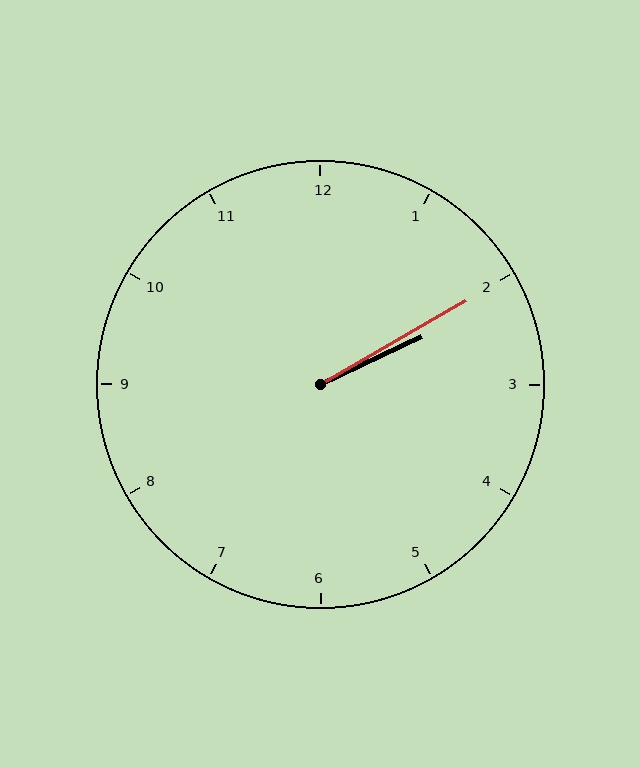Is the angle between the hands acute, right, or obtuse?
It is acute.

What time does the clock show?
2:10.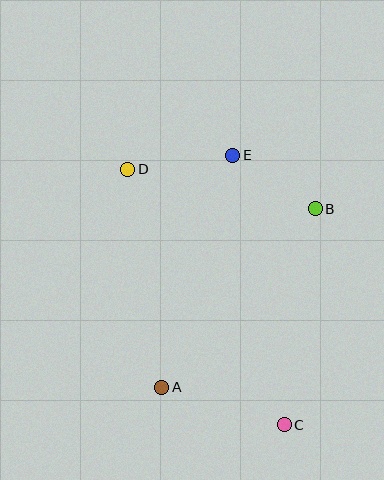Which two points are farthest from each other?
Points C and D are farthest from each other.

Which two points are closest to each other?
Points B and E are closest to each other.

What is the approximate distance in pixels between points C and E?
The distance between C and E is approximately 274 pixels.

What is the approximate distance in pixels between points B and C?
The distance between B and C is approximately 218 pixels.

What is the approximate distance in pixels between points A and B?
The distance between A and B is approximately 236 pixels.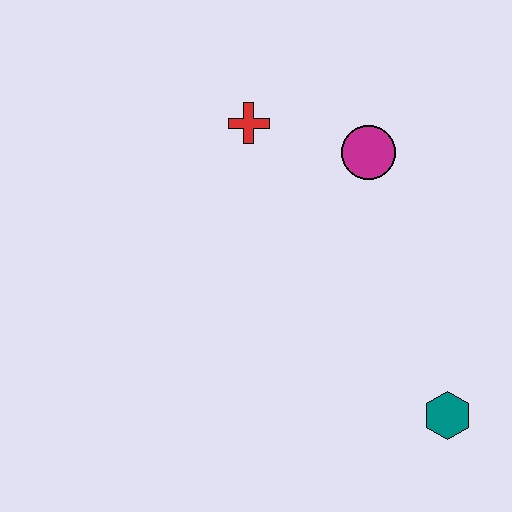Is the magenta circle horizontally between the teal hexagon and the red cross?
Yes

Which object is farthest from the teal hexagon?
The red cross is farthest from the teal hexagon.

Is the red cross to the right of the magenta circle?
No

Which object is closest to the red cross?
The magenta circle is closest to the red cross.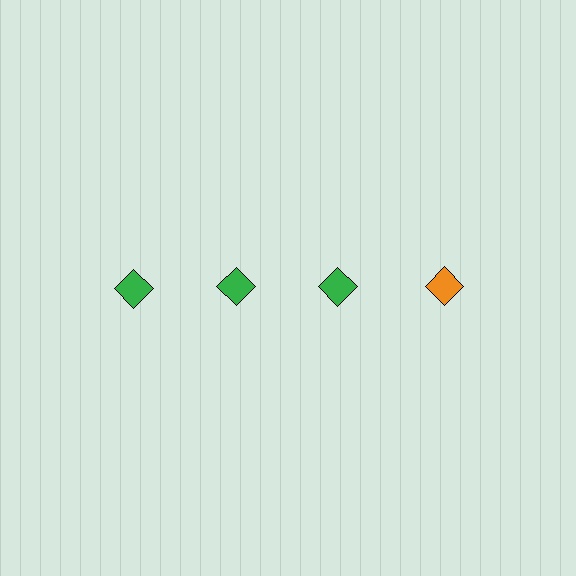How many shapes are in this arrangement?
There are 4 shapes arranged in a grid pattern.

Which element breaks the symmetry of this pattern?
The orange diamond in the top row, second from right column breaks the symmetry. All other shapes are green diamonds.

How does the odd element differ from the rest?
It has a different color: orange instead of green.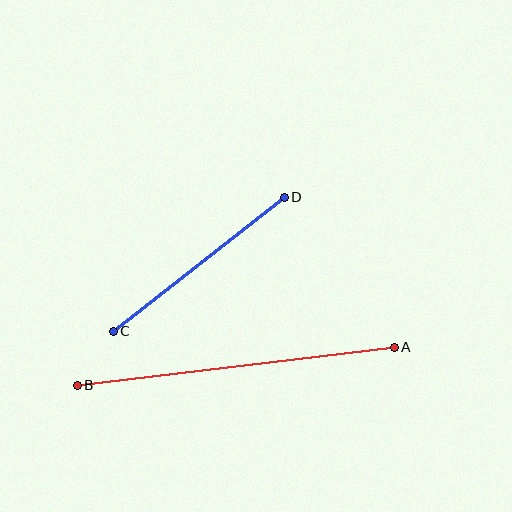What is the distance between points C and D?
The distance is approximately 218 pixels.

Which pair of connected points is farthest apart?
Points A and B are farthest apart.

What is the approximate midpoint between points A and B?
The midpoint is at approximately (236, 366) pixels.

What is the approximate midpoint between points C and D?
The midpoint is at approximately (199, 264) pixels.